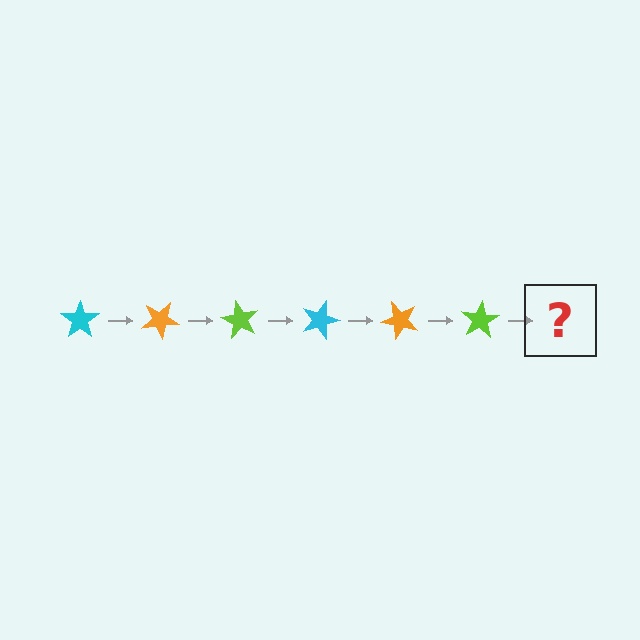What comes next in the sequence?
The next element should be a cyan star, rotated 180 degrees from the start.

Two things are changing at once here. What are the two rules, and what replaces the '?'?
The two rules are that it rotates 30 degrees each step and the color cycles through cyan, orange, and lime. The '?' should be a cyan star, rotated 180 degrees from the start.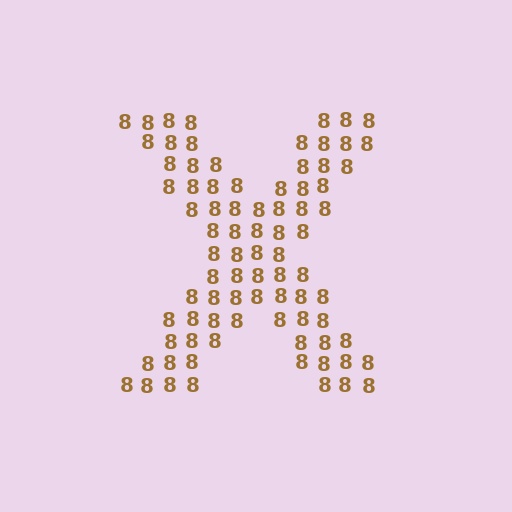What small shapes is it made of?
It is made of small digit 8's.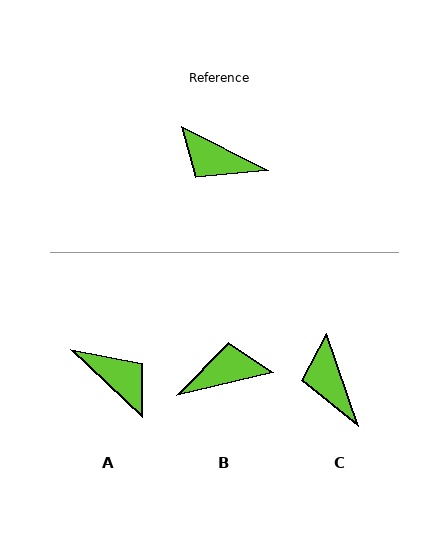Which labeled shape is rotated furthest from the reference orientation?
A, about 164 degrees away.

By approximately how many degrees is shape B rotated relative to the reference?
Approximately 140 degrees clockwise.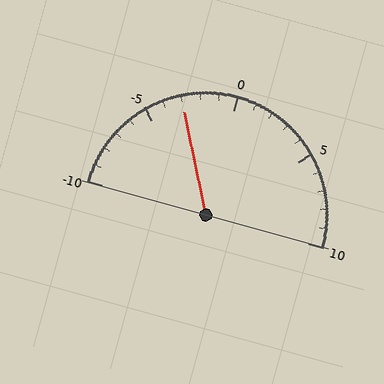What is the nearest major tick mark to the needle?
The nearest major tick mark is -5.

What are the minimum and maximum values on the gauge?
The gauge ranges from -10 to 10.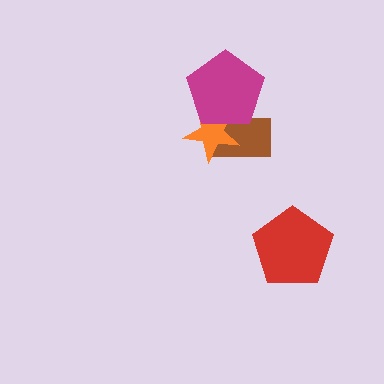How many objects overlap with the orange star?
2 objects overlap with the orange star.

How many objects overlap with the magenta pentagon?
2 objects overlap with the magenta pentagon.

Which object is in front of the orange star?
The magenta pentagon is in front of the orange star.